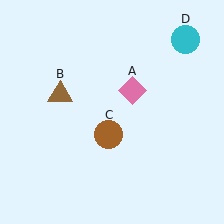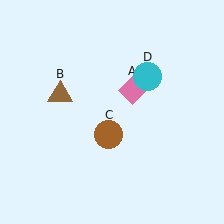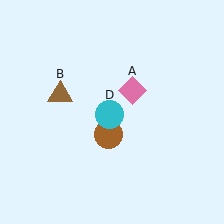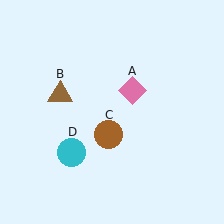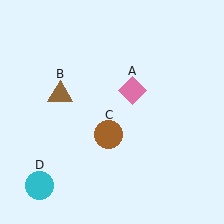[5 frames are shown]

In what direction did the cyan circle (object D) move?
The cyan circle (object D) moved down and to the left.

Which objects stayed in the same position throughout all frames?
Pink diamond (object A) and brown triangle (object B) and brown circle (object C) remained stationary.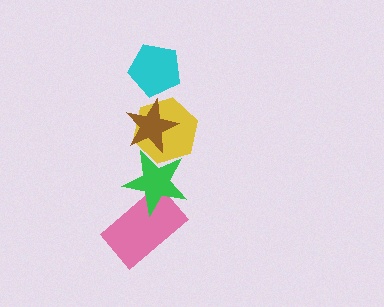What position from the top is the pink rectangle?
The pink rectangle is 5th from the top.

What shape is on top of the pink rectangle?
The green star is on top of the pink rectangle.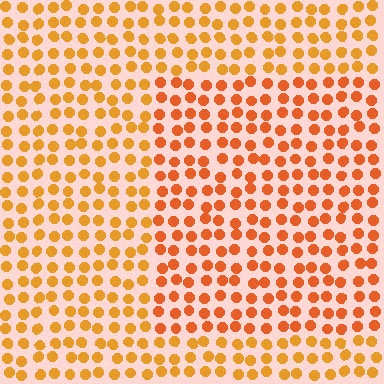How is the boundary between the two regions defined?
The boundary is defined purely by a slight shift in hue (about 19 degrees). Spacing, size, and orientation are identical on both sides.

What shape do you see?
I see a rectangle.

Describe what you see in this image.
The image is filled with small orange elements in a uniform arrangement. A rectangle-shaped region is visible where the elements are tinted to a slightly different hue, forming a subtle color boundary.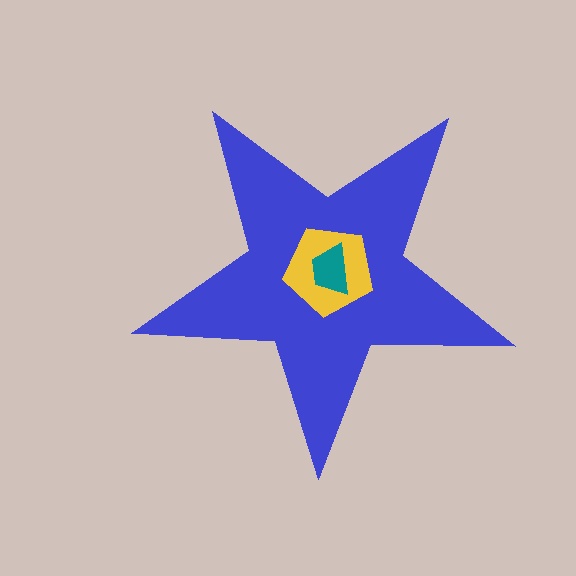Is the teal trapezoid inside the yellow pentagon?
Yes.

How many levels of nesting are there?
3.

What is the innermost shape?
The teal trapezoid.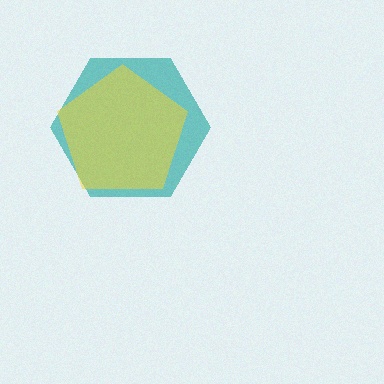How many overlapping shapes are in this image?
There are 2 overlapping shapes in the image.